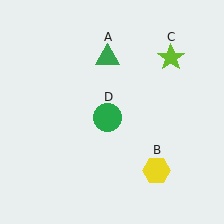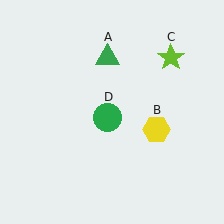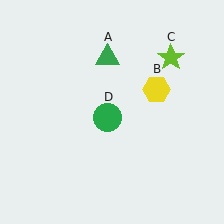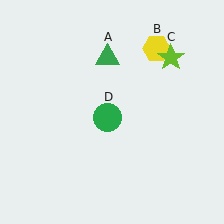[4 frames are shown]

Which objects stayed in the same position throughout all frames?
Green triangle (object A) and lime star (object C) and green circle (object D) remained stationary.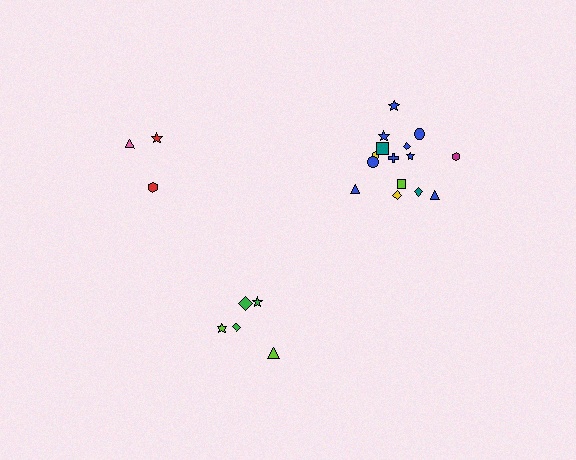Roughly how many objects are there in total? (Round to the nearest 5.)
Roughly 25 objects in total.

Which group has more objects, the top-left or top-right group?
The top-right group.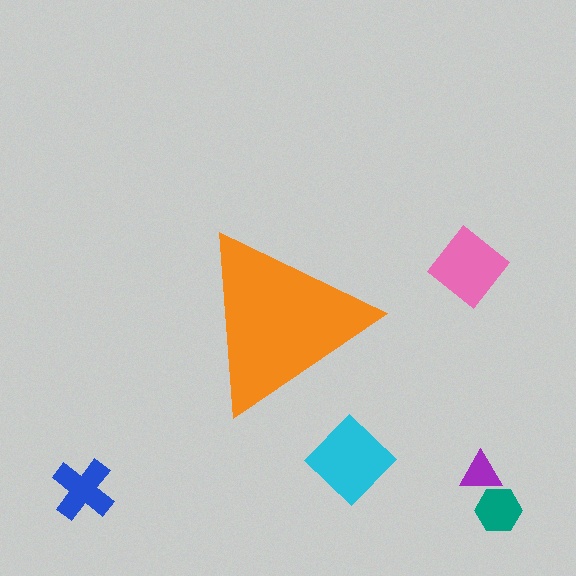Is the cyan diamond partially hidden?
No, the cyan diamond is fully visible.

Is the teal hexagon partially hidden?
No, the teal hexagon is fully visible.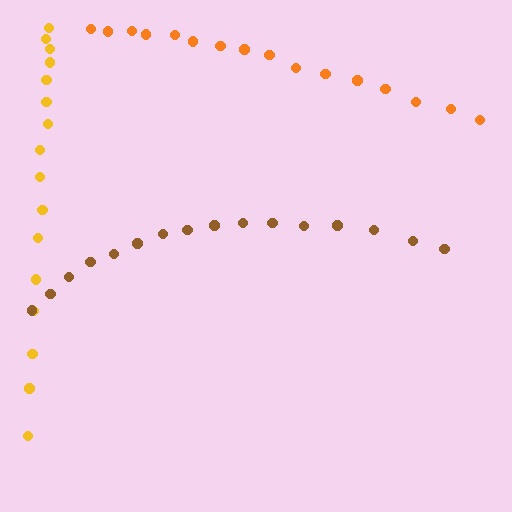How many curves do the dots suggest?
There are 3 distinct paths.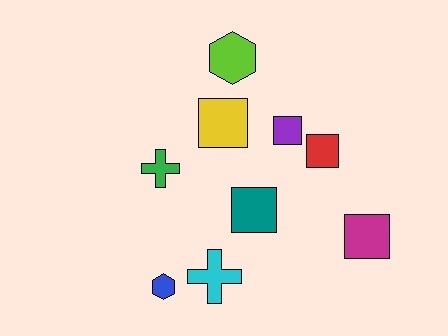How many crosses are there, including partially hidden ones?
There are 2 crosses.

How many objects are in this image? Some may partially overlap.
There are 9 objects.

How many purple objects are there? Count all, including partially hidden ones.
There is 1 purple object.